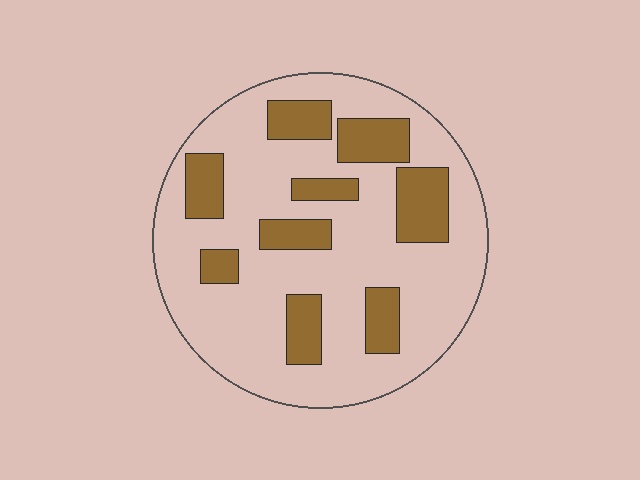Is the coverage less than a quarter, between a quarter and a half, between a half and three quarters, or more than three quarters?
Between a quarter and a half.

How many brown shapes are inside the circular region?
9.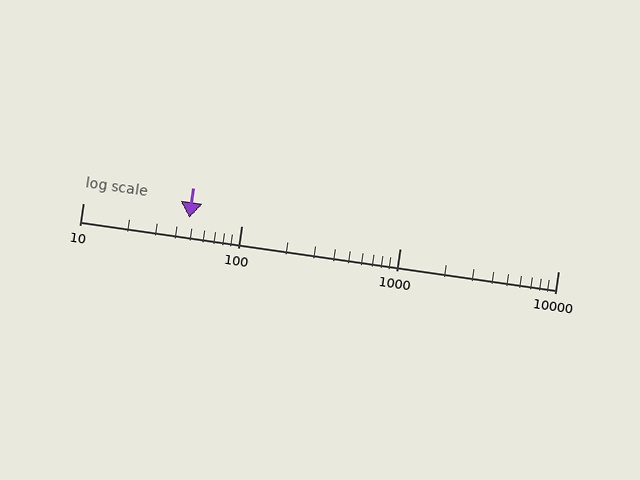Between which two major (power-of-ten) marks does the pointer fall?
The pointer is between 10 and 100.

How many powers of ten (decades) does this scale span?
The scale spans 3 decades, from 10 to 10000.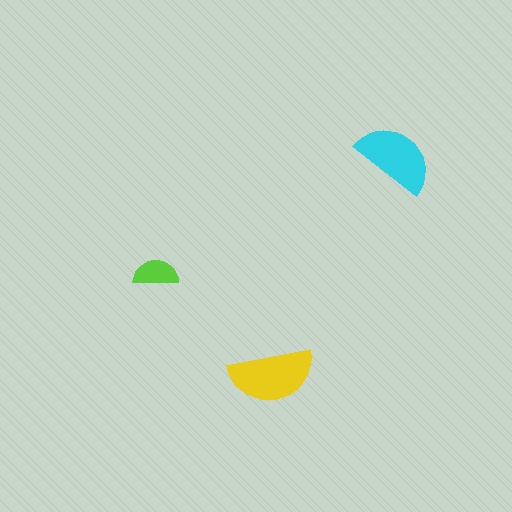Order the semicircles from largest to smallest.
the yellow one, the cyan one, the lime one.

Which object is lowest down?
The yellow semicircle is bottommost.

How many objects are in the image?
There are 3 objects in the image.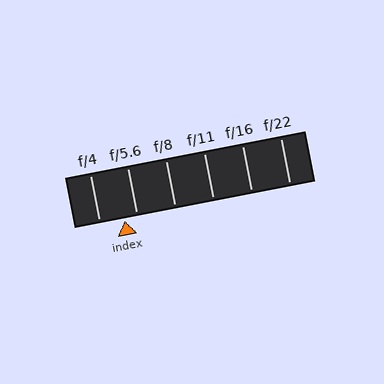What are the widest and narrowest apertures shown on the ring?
The widest aperture shown is f/4 and the narrowest is f/22.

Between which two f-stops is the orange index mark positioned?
The index mark is between f/4 and f/5.6.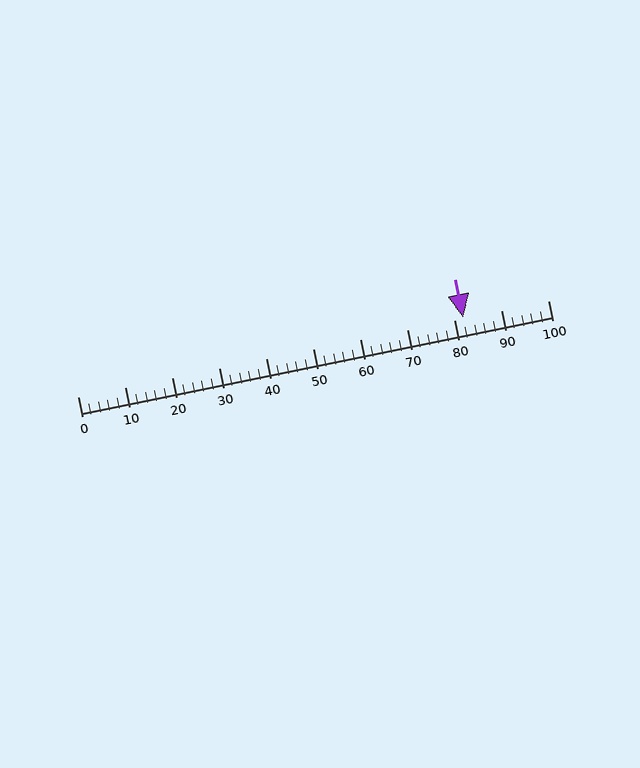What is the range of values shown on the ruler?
The ruler shows values from 0 to 100.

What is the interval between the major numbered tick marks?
The major tick marks are spaced 10 units apart.